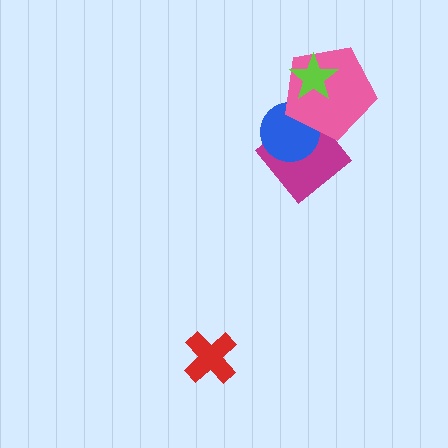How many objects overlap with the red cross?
0 objects overlap with the red cross.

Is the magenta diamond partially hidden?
Yes, it is partially covered by another shape.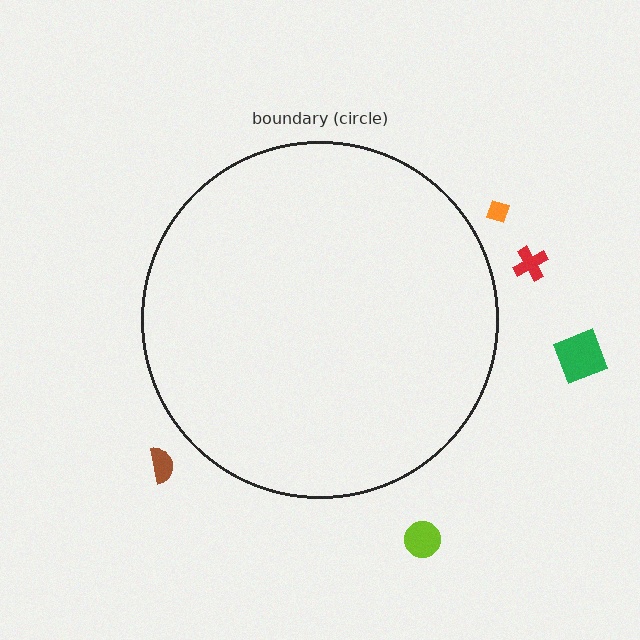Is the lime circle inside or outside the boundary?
Outside.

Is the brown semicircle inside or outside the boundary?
Outside.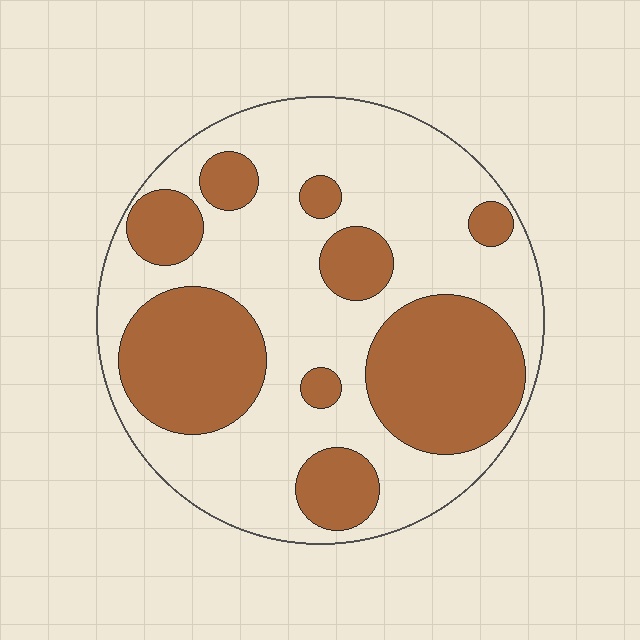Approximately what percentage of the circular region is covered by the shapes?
Approximately 40%.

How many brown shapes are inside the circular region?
9.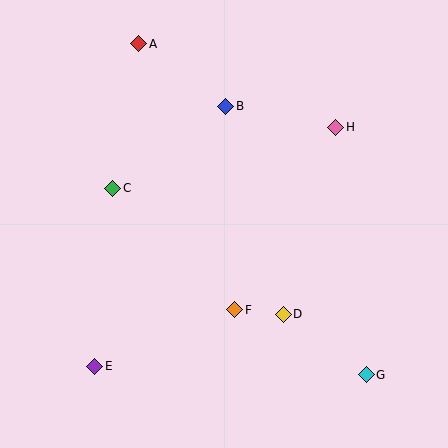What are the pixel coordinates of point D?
Point D is at (283, 314).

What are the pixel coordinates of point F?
Point F is at (235, 310).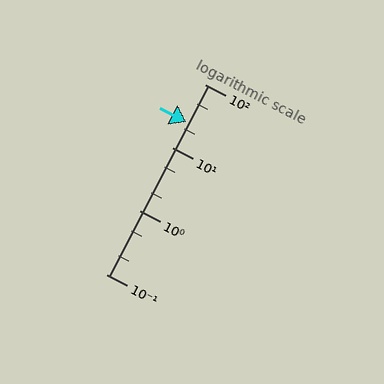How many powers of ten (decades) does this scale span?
The scale spans 3 decades, from 0.1 to 100.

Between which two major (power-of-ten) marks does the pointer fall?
The pointer is between 10 and 100.